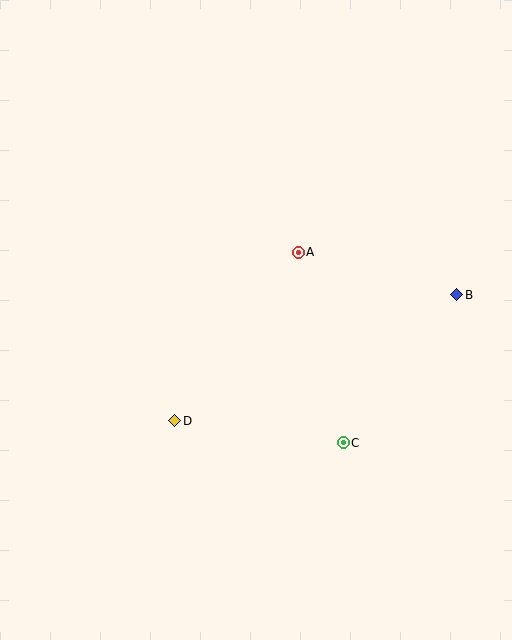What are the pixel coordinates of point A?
Point A is at (298, 252).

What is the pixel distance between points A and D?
The distance between A and D is 209 pixels.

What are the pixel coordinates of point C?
Point C is at (343, 443).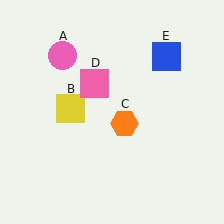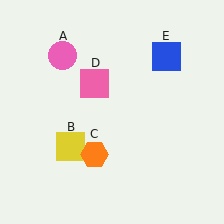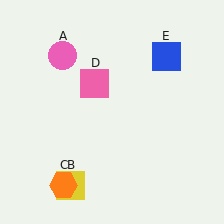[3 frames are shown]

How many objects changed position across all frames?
2 objects changed position: yellow square (object B), orange hexagon (object C).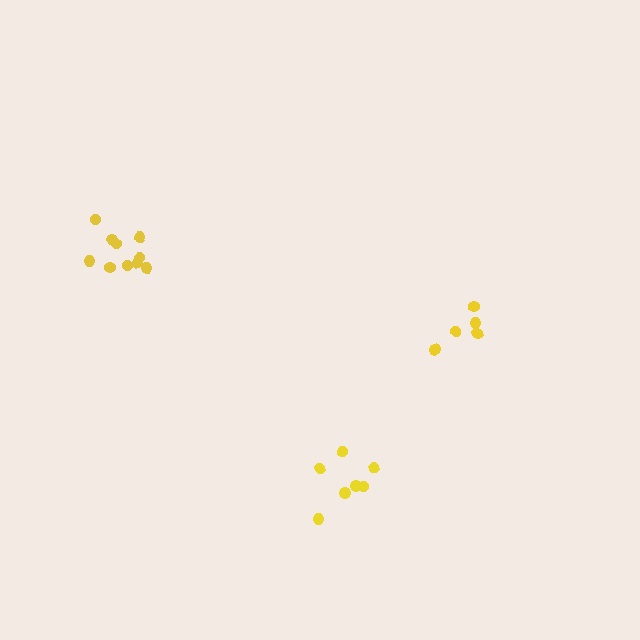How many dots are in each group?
Group 1: 5 dots, Group 2: 10 dots, Group 3: 7 dots (22 total).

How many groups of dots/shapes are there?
There are 3 groups.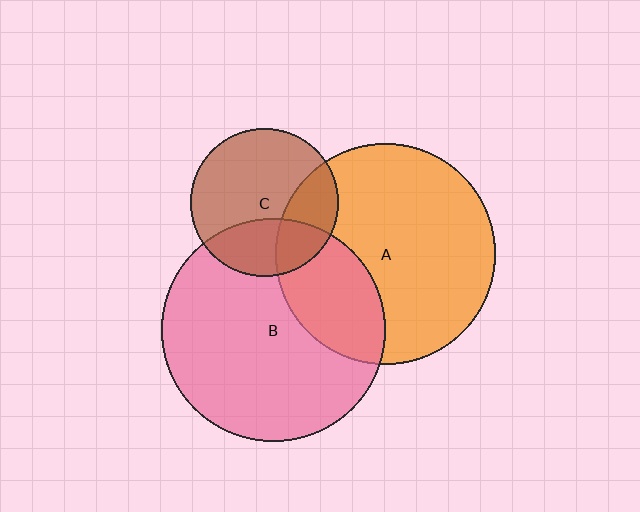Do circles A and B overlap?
Yes.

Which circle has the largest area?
Circle B (pink).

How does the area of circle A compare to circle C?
Approximately 2.2 times.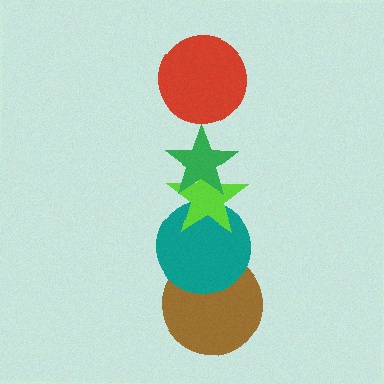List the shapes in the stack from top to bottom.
From top to bottom: the red circle, the green star, the lime star, the teal circle, the brown circle.